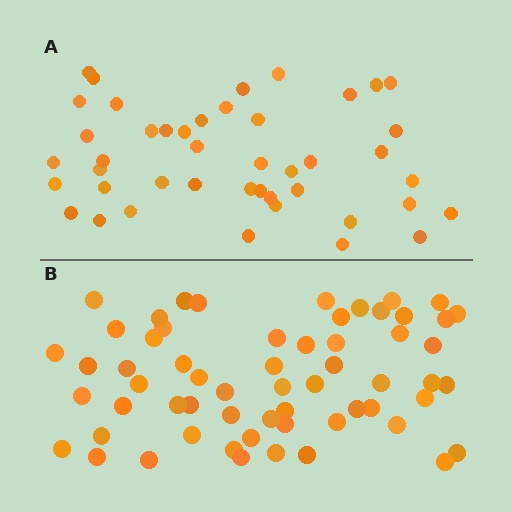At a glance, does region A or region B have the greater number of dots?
Region B (the bottom region) has more dots.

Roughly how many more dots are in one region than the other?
Region B has approximately 15 more dots than region A.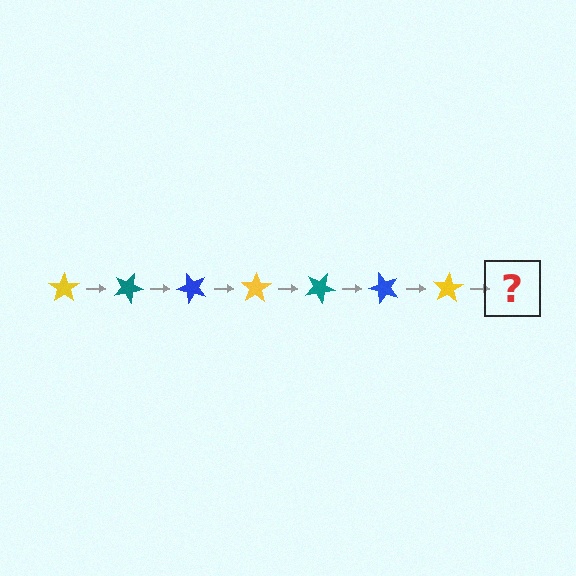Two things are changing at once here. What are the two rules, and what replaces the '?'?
The two rules are that it rotates 25 degrees each step and the color cycles through yellow, teal, and blue. The '?' should be a teal star, rotated 175 degrees from the start.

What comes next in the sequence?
The next element should be a teal star, rotated 175 degrees from the start.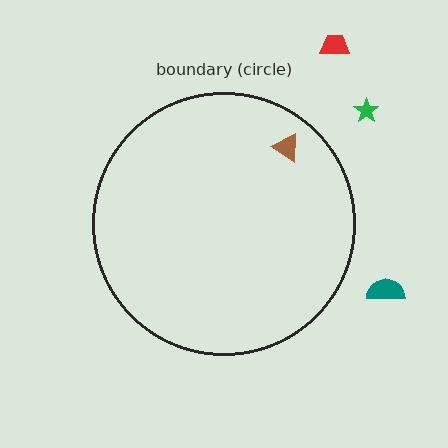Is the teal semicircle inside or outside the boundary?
Outside.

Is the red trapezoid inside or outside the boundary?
Outside.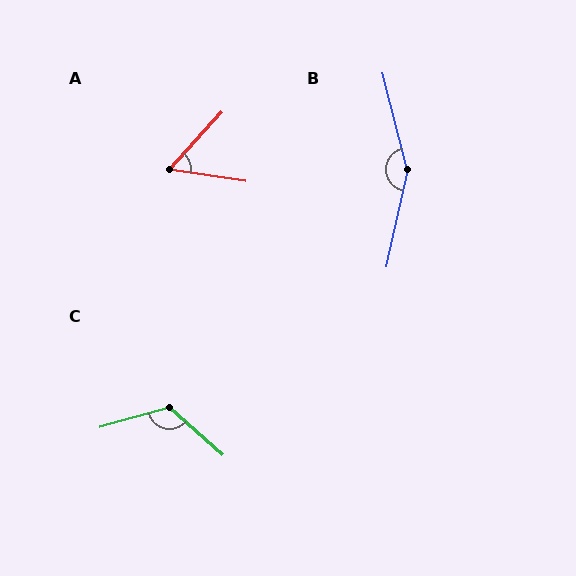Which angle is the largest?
B, at approximately 153 degrees.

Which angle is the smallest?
A, at approximately 56 degrees.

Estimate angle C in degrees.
Approximately 123 degrees.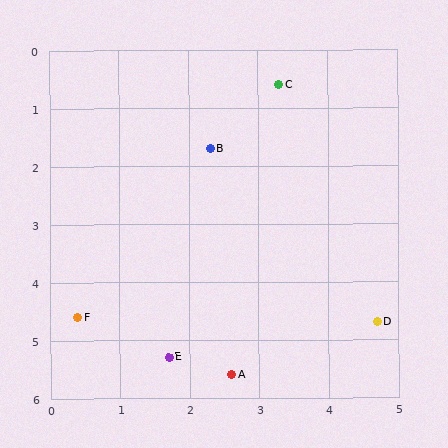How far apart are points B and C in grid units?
Points B and C are about 1.5 grid units apart.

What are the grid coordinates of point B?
Point B is at approximately (2.3, 1.7).